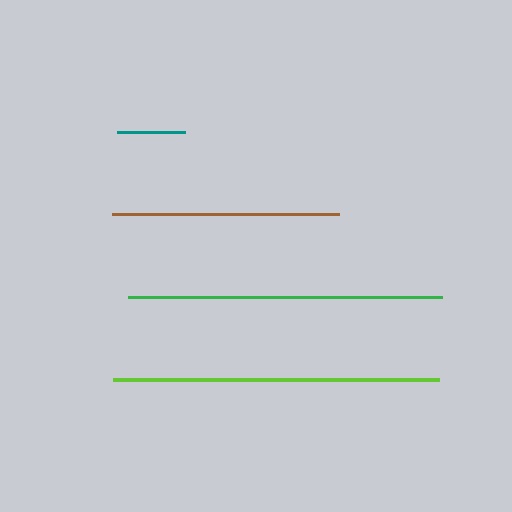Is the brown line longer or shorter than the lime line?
The lime line is longer than the brown line.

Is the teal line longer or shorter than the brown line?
The brown line is longer than the teal line.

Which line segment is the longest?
The lime line is the longest at approximately 326 pixels.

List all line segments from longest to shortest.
From longest to shortest: lime, green, brown, teal.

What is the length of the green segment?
The green segment is approximately 313 pixels long.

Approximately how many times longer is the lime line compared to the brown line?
The lime line is approximately 1.4 times the length of the brown line.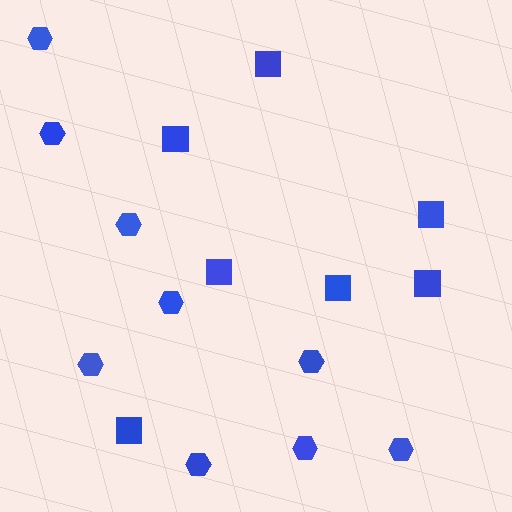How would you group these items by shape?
There are 2 groups: one group of hexagons (9) and one group of squares (7).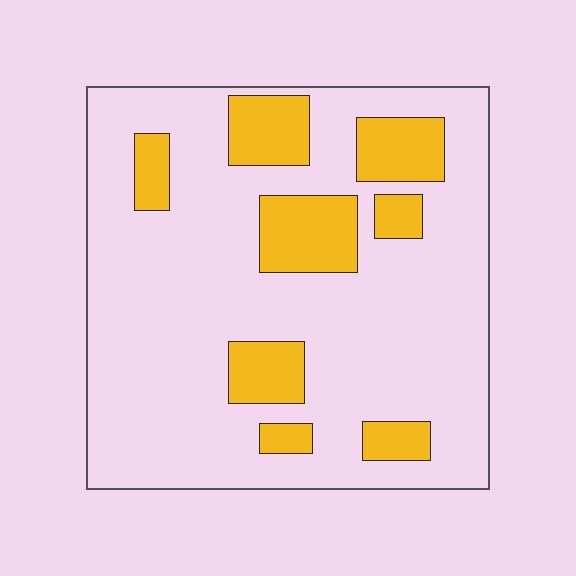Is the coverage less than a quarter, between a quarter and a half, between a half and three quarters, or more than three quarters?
Less than a quarter.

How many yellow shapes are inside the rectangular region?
8.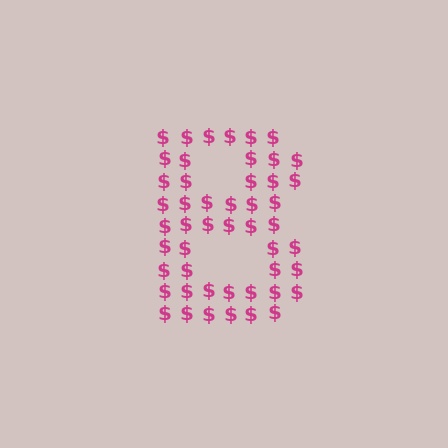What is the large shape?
The large shape is the letter B.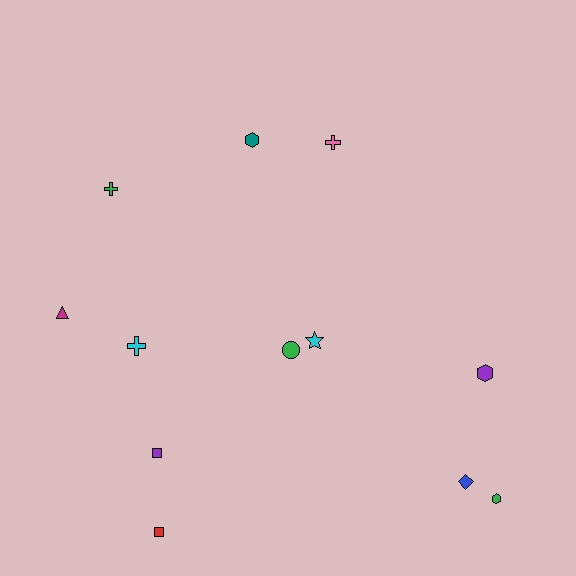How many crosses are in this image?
There are 3 crosses.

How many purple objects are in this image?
There are 2 purple objects.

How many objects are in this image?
There are 12 objects.